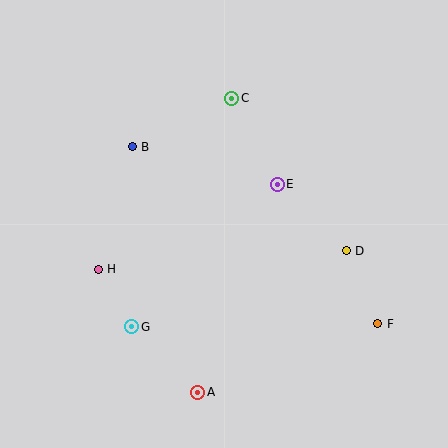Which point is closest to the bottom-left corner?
Point G is closest to the bottom-left corner.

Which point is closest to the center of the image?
Point E at (277, 184) is closest to the center.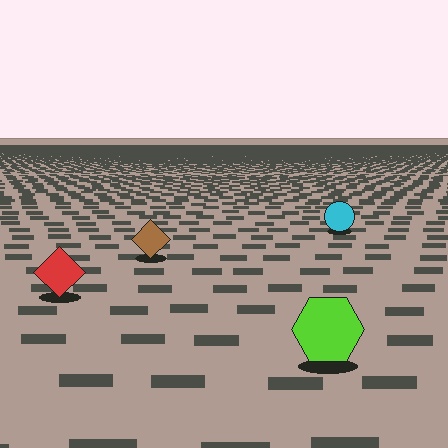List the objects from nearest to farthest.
From nearest to farthest: the lime hexagon, the red diamond, the brown diamond, the cyan circle.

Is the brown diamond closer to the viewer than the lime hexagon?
No. The lime hexagon is closer — you can tell from the texture gradient: the ground texture is coarser near it.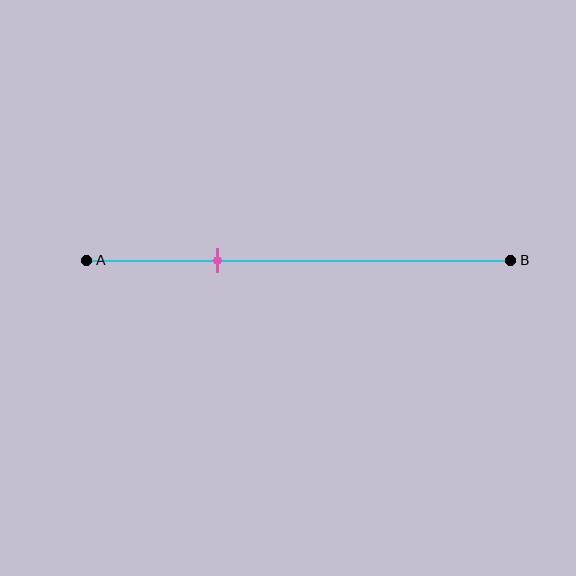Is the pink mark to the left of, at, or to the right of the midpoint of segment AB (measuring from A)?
The pink mark is to the left of the midpoint of segment AB.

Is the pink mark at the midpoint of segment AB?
No, the mark is at about 30% from A, not at the 50% midpoint.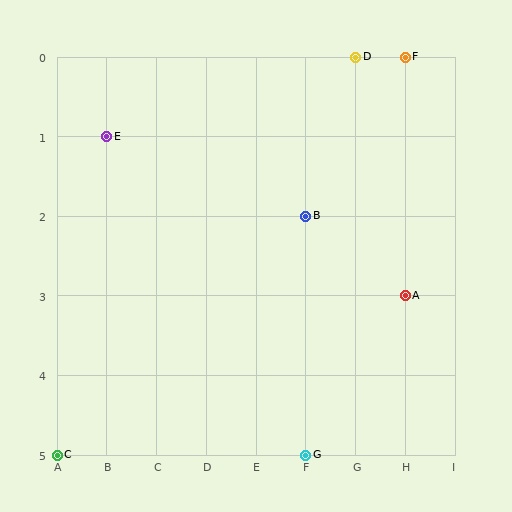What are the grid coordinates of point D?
Point D is at grid coordinates (G, 0).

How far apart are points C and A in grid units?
Points C and A are 7 columns and 2 rows apart (about 7.3 grid units diagonally).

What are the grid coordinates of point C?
Point C is at grid coordinates (A, 5).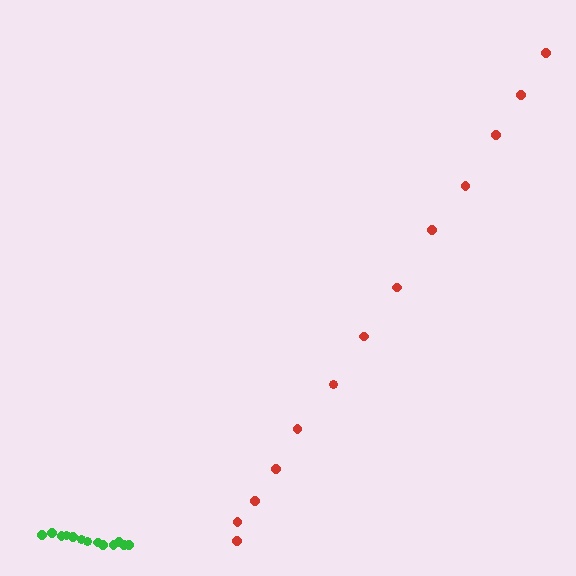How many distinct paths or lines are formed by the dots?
There are 2 distinct paths.